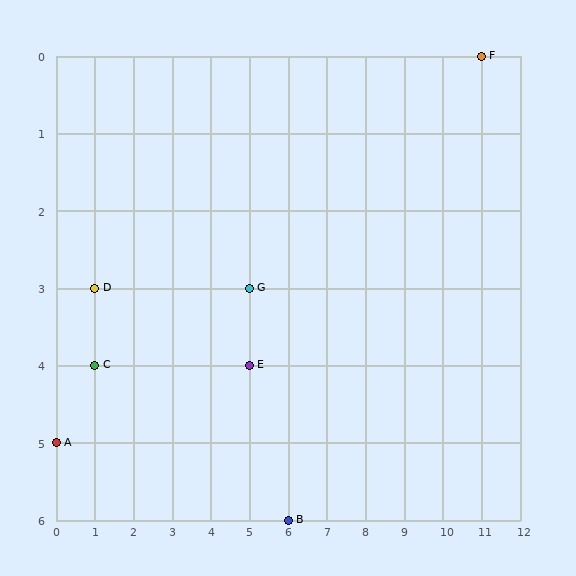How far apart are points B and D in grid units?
Points B and D are 5 columns and 3 rows apart (about 5.8 grid units diagonally).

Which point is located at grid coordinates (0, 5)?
Point A is at (0, 5).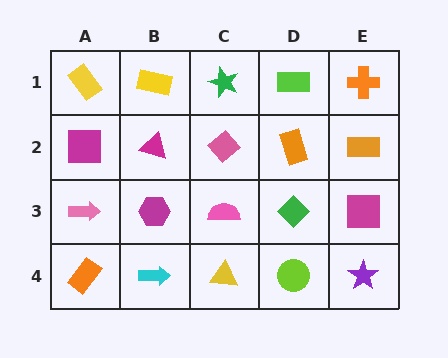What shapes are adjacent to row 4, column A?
A pink arrow (row 3, column A), a cyan arrow (row 4, column B).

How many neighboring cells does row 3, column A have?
3.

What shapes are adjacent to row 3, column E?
An orange rectangle (row 2, column E), a purple star (row 4, column E), a green diamond (row 3, column D).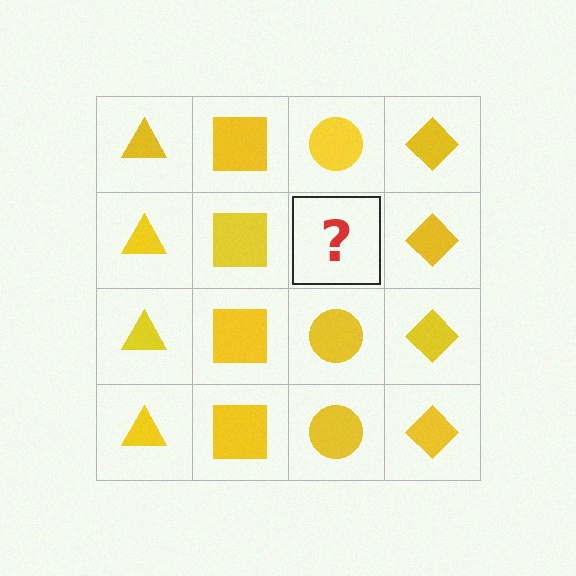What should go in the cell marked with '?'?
The missing cell should contain a yellow circle.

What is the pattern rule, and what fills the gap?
The rule is that each column has a consistent shape. The gap should be filled with a yellow circle.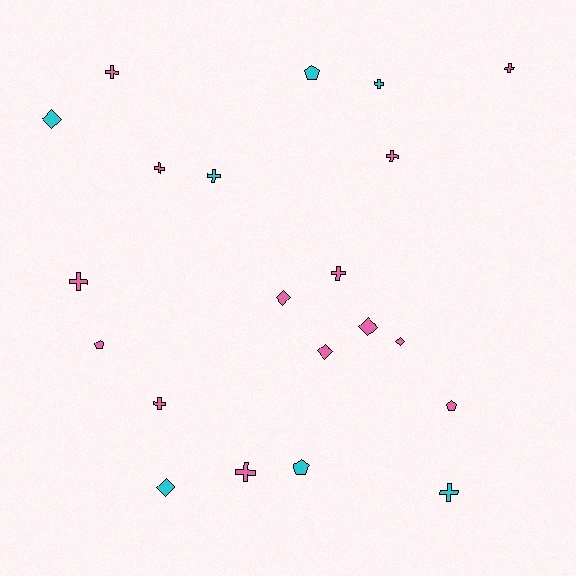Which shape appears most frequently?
Cross, with 11 objects.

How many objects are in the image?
There are 21 objects.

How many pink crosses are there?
There are 8 pink crosses.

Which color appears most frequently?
Pink, with 14 objects.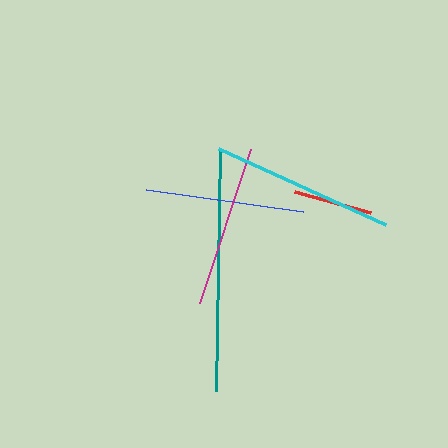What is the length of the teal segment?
The teal segment is approximately 244 pixels long.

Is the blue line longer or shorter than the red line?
The blue line is longer than the red line.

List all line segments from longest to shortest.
From longest to shortest: teal, cyan, magenta, blue, red.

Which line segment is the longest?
The teal line is the longest at approximately 244 pixels.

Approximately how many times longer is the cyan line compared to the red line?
The cyan line is approximately 2.3 times the length of the red line.